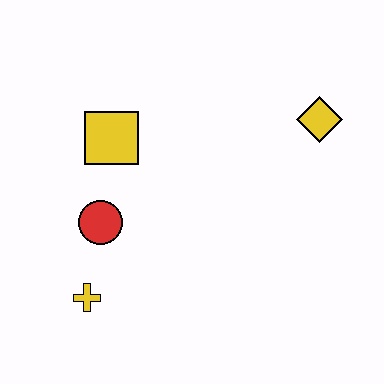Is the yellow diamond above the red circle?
Yes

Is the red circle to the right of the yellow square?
No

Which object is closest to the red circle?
The yellow cross is closest to the red circle.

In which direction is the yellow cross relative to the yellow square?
The yellow cross is below the yellow square.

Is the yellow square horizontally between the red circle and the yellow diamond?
Yes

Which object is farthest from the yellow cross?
The yellow diamond is farthest from the yellow cross.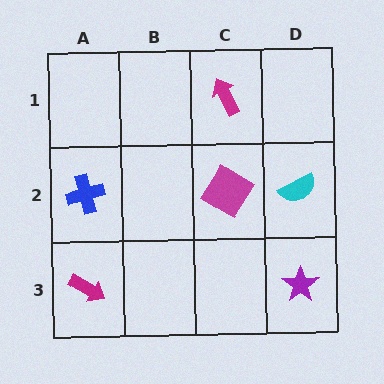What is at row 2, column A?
A blue cross.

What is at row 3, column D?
A purple star.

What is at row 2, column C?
A magenta diamond.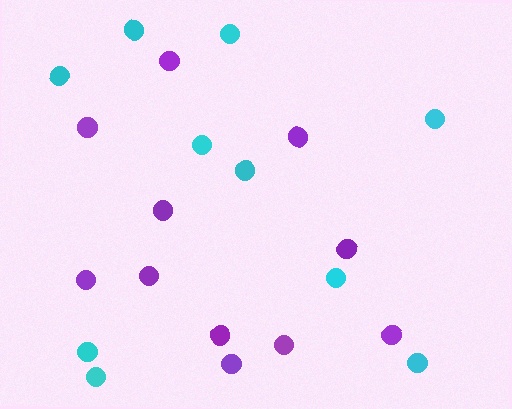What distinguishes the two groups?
There are 2 groups: one group of cyan circles (10) and one group of purple circles (11).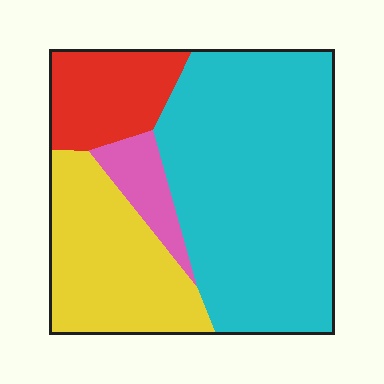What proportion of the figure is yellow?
Yellow covers about 25% of the figure.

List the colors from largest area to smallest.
From largest to smallest: cyan, yellow, red, pink.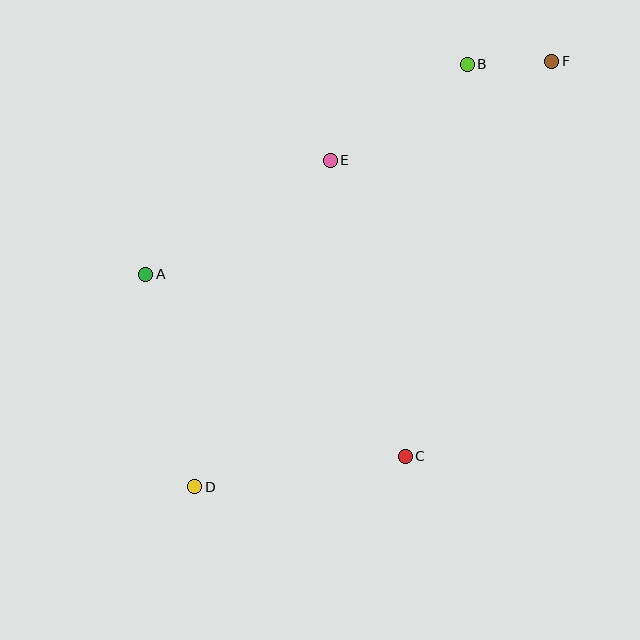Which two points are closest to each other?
Points B and F are closest to each other.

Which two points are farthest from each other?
Points D and F are farthest from each other.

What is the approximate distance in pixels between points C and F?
The distance between C and F is approximately 421 pixels.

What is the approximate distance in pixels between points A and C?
The distance between A and C is approximately 317 pixels.